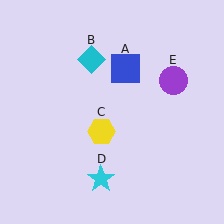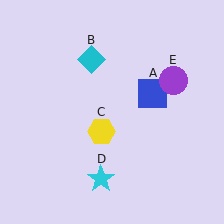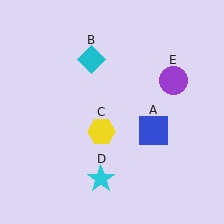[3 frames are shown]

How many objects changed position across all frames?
1 object changed position: blue square (object A).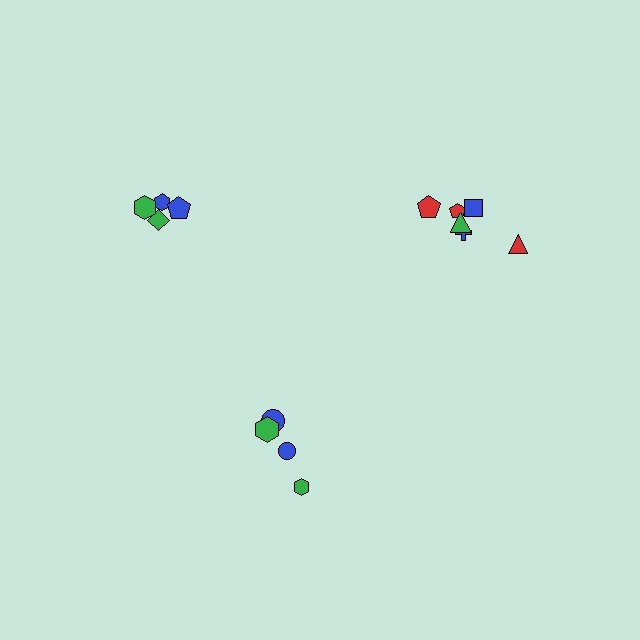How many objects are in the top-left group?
There are 4 objects.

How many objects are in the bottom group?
There are 4 objects.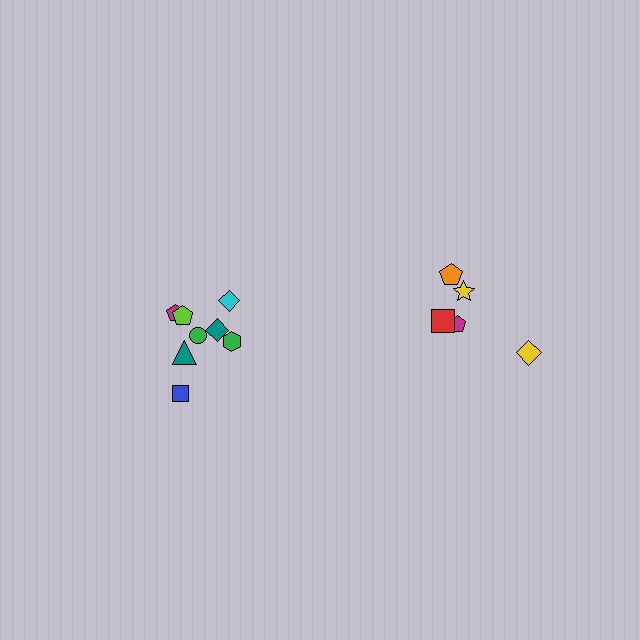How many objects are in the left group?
There are 8 objects.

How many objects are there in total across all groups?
There are 13 objects.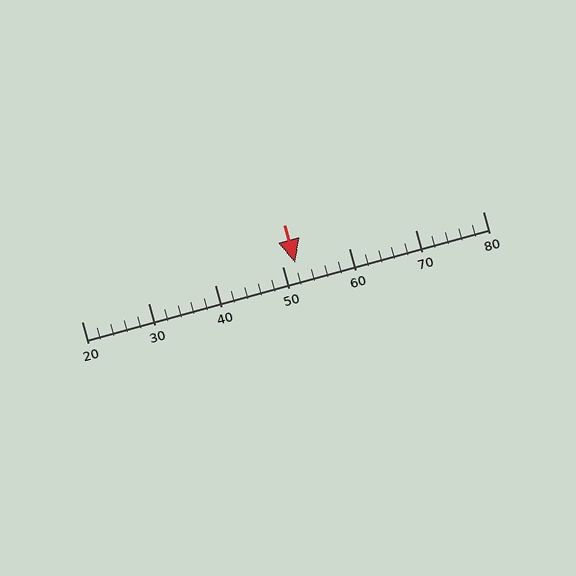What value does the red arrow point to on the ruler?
The red arrow points to approximately 52.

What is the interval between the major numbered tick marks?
The major tick marks are spaced 10 units apart.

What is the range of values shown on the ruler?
The ruler shows values from 20 to 80.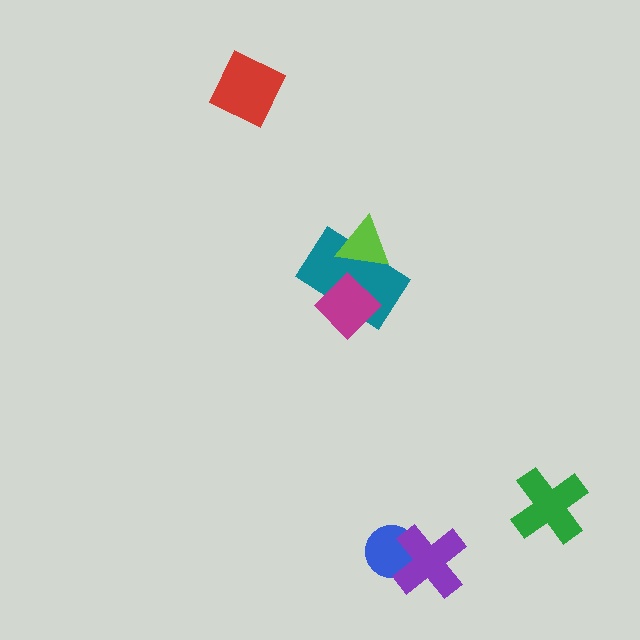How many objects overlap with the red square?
0 objects overlap with the red square.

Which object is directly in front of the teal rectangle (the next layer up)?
The magenta diamond is directly in front of the teal rectangle.